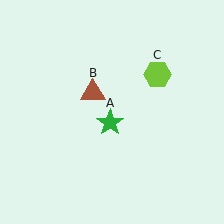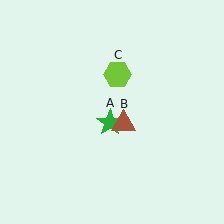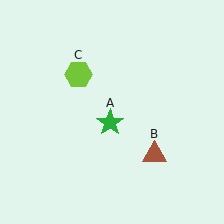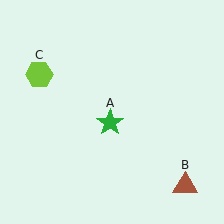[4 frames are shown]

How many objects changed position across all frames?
2 objects changed position: brown triangle (object B), lime hexagon (object C).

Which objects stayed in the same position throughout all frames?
Green star (object A) remained stationary.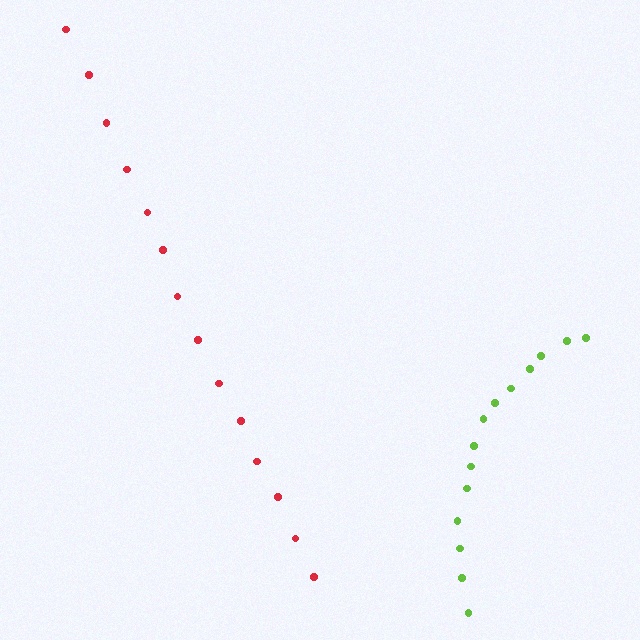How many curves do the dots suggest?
There are 2 distinct paths.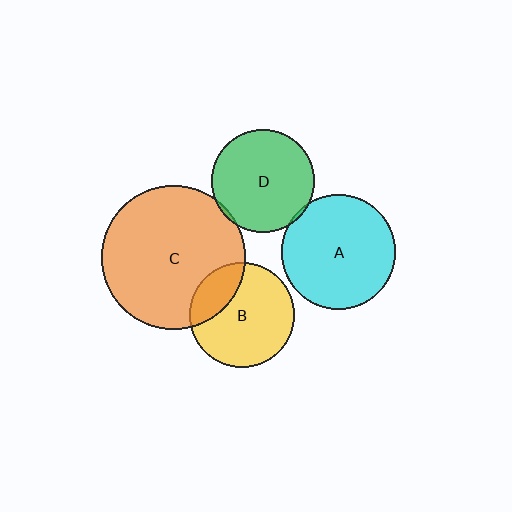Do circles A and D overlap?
Yes.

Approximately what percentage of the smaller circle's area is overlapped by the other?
Approximately 5%.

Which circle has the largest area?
Circle C (orange).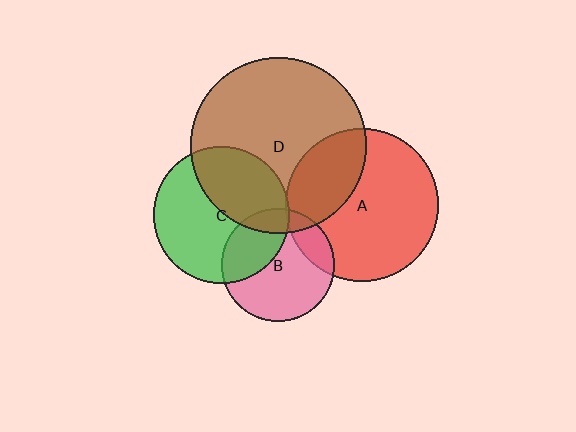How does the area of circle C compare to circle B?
Approximately 1.5 times.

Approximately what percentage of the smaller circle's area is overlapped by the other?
Approximately 15%.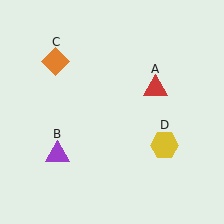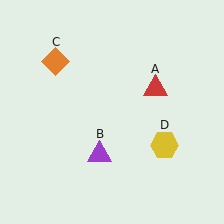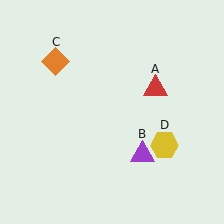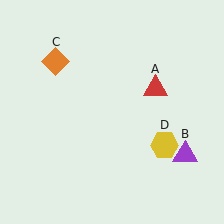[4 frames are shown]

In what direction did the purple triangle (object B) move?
The purple triangle (object B) moved right.